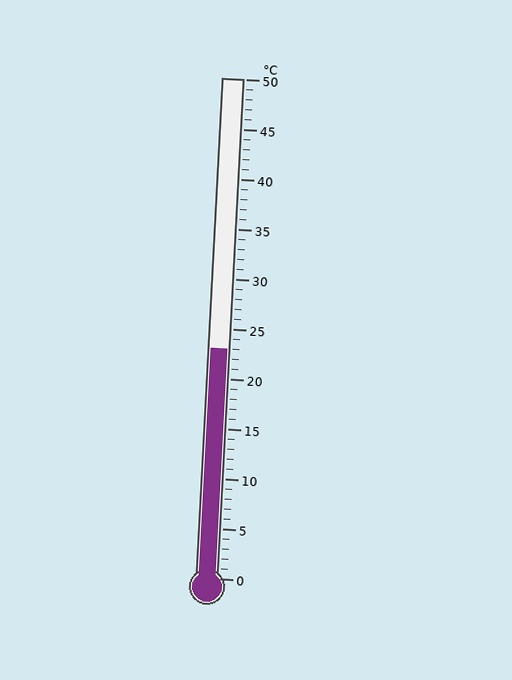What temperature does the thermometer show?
The thermometer shows approximately 23°C.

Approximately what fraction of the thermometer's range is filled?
The thermometer is filled to approximately 45% of its range.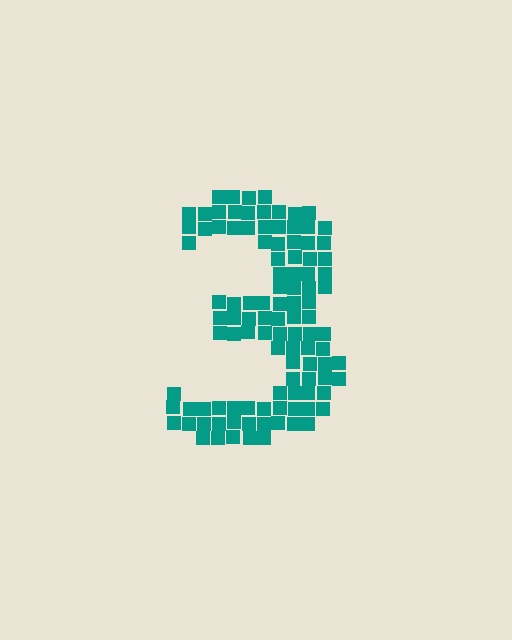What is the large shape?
The large shape is the digit 3.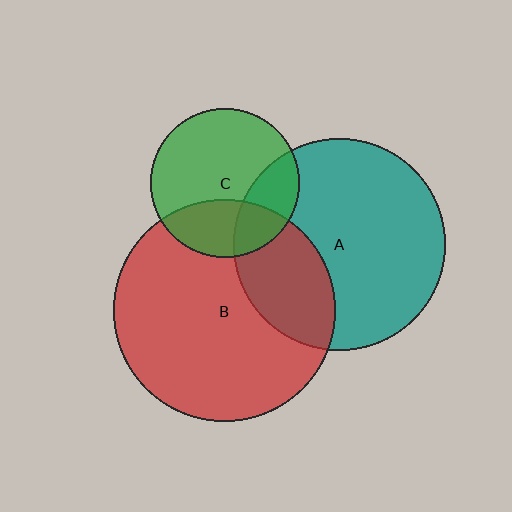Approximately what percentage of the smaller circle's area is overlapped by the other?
Approximately 30%.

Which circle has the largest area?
Circle B (red).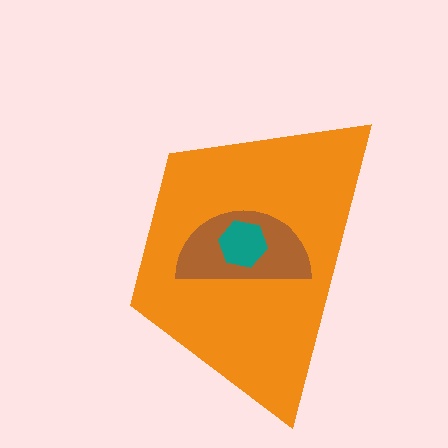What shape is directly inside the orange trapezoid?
The brown semicircle.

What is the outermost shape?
The orange trapezoid.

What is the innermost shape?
The teal hexagon.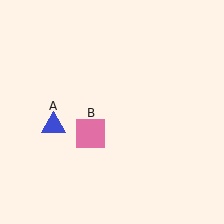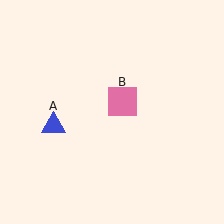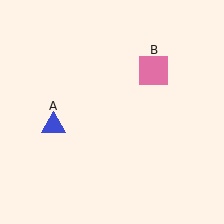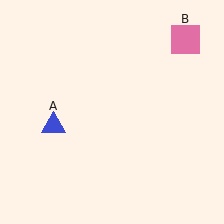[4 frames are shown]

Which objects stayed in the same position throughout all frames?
Blue triangle (object A) remained stationary.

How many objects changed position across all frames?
1 object changed position: pink square (object B).